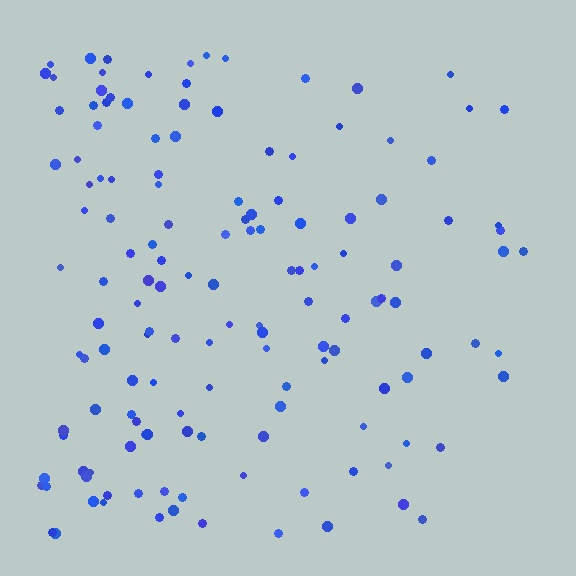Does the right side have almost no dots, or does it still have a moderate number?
Still a moderate number, just noticeably fewer than the left.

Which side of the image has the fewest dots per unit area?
The right.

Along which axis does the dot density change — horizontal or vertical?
Horizontal.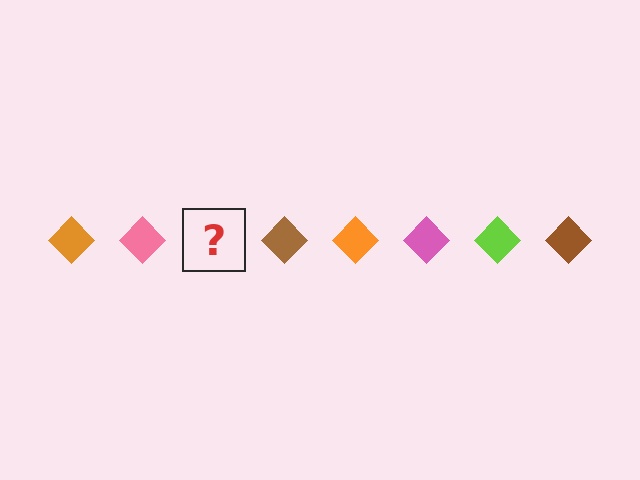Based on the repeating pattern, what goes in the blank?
The blank should be a lime diamond.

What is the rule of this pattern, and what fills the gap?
The rule is that the pattern cycles through orange, pink, lime, brown diamonds. The gap should be filled with a lime diamond.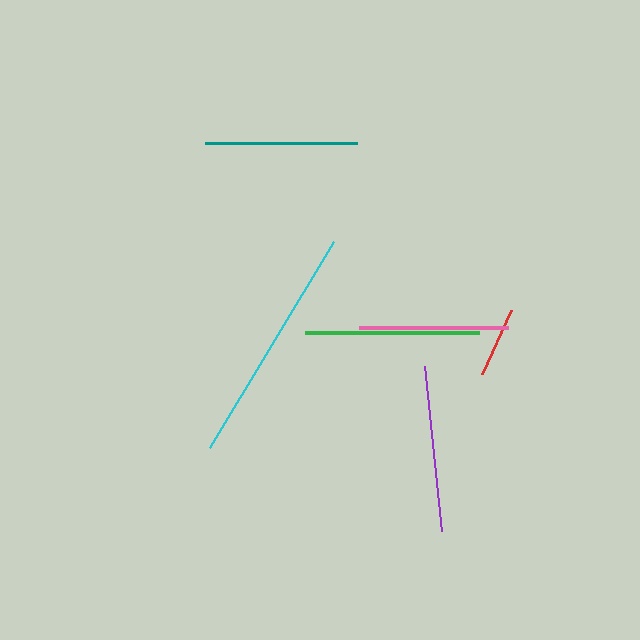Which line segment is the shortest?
The red line is the shortest at approximately 70 pixels.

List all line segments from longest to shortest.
From longest to shortest: cyan, green, purple, teal, pink, red.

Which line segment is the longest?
The cyan line is the longest at approximately 240 pixels.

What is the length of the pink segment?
The pink segment is approximately 148 pixels long.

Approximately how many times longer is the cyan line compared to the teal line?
The cyan line is approximately 1.6 times the length of the teal line.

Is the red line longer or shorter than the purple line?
The purple line is longer than the red line.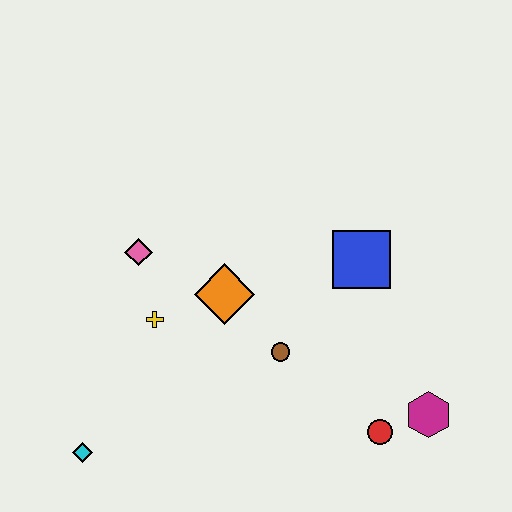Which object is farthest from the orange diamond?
The magenta hexagon is farthest from the orange diamond.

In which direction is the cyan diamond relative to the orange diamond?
The cyan diamond is below the orange diamond.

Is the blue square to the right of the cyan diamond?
Yes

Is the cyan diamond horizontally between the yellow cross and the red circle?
No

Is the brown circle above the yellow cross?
No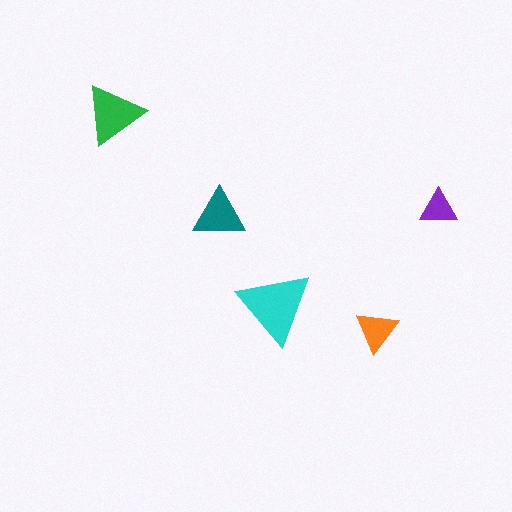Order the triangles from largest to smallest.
the cyan one, the green one, the teal one, the orange one, the purple one.